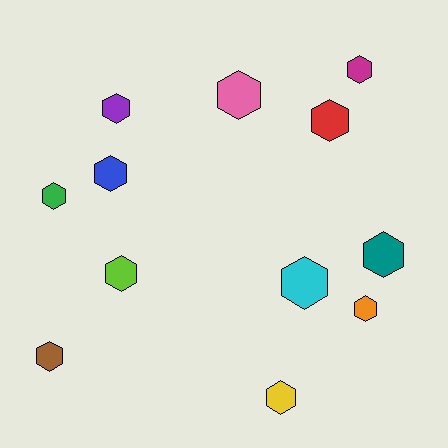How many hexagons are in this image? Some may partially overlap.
There are 12 hexagons.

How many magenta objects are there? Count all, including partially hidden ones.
There is 1 magenta object.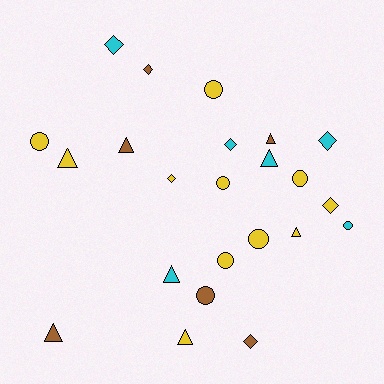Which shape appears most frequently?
Circle, with 8 objects.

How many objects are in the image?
There are 23 objects.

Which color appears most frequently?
Yellow, with 11 objects.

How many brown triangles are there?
There are 3 brown triangles.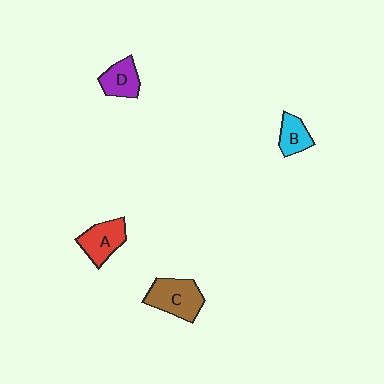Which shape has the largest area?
Shape C (brown).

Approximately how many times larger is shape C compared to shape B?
Approximately 1.8 times.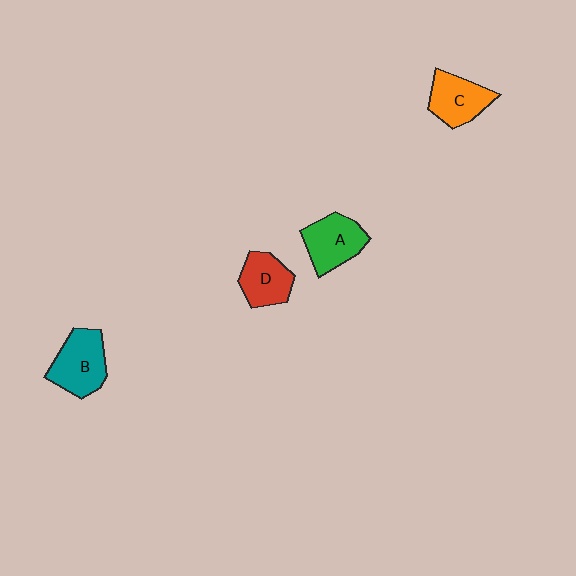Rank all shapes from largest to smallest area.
From largest to smallest: B (teal), A (green), C (orange), D (red).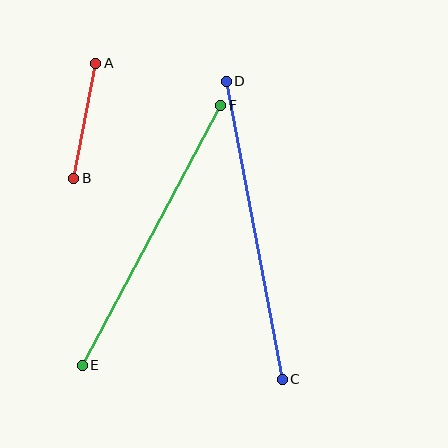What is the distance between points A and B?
The distance is approximately 117 pixels.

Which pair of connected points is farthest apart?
Points C and D are farthest apart.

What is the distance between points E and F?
The distance is approximately 295 pixels.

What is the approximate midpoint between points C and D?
The midpoint is at approximately (254, 230) pixels.